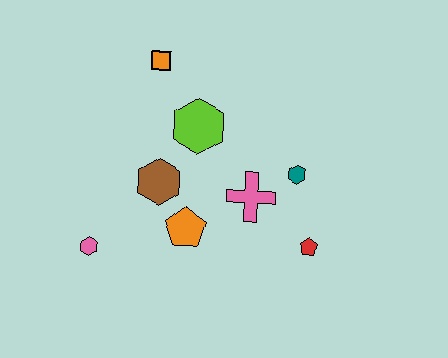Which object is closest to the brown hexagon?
The orange pentagon is closest to the brown hexagon.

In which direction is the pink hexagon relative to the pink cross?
The pink hexagon is to the left of the pink cross.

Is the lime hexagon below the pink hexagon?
No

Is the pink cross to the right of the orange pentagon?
Yes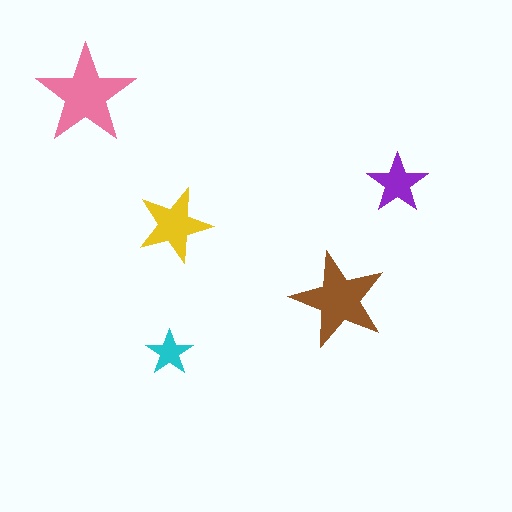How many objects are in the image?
There are 5 objects in the image.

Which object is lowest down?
The cyan star is bottommost.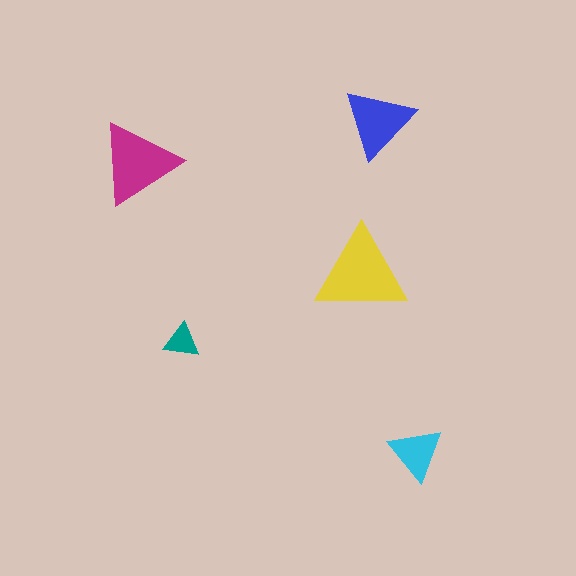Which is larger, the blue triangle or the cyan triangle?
The blue one.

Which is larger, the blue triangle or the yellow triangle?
The yellow one.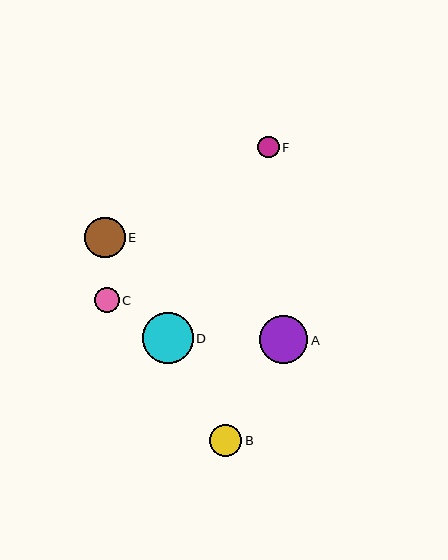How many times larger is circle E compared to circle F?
Circle E is approximately 1.8 times the size of circle F.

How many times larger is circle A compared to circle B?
Circle A is approximately 1.5 times the size of circle B.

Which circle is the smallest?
Circle F is the smallest with a size of approximately 22 pixels.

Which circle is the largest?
Circle D is the largest with a size of approximately 51 pixels.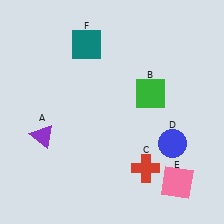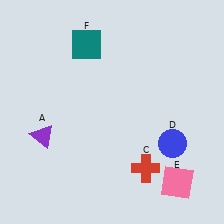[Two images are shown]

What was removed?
The green square (B) was removed in Image 2.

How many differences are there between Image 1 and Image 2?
There is 1 difference between the two images.